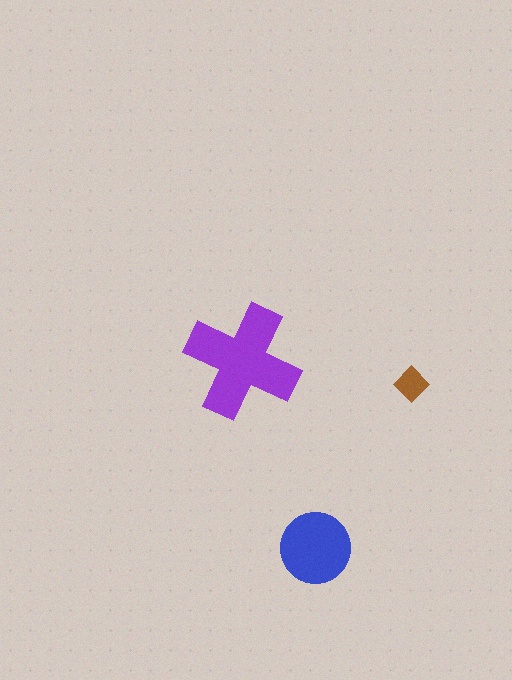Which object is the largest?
The purple cross.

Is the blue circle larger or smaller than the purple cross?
Smaller.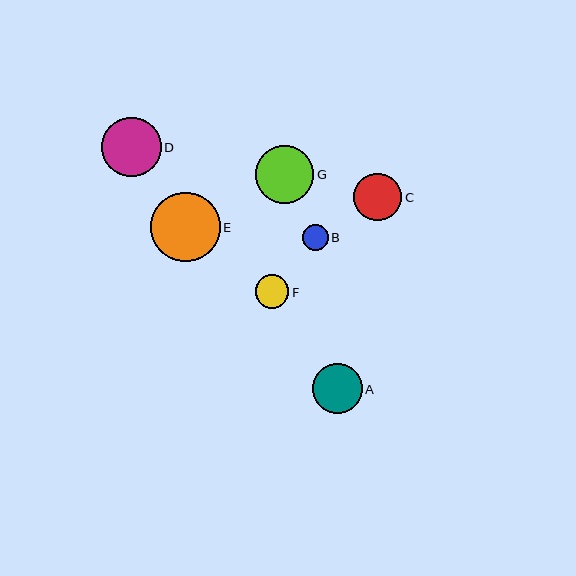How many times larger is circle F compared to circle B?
Circle F is approximately 1.3 times the size of circle B.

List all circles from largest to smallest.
From largest to smallest: E, D, G, A, C, F, B.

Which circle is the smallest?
Circle B is the smallest with a size of approximately 26 pixels.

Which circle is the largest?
Circle E is the largest with a size of approximately 69 pixels.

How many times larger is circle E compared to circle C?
Circle E is approximately 1.5 times the size of circle C.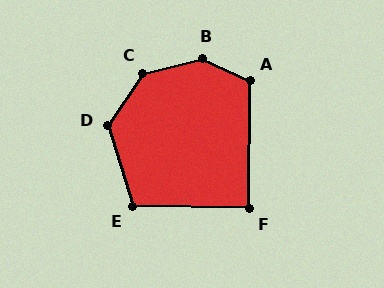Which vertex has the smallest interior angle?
F, at approximately 90 degrees.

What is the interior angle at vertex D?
Approximately 130 degrees (obtuse).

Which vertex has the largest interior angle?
B, at approximately 141 degrees.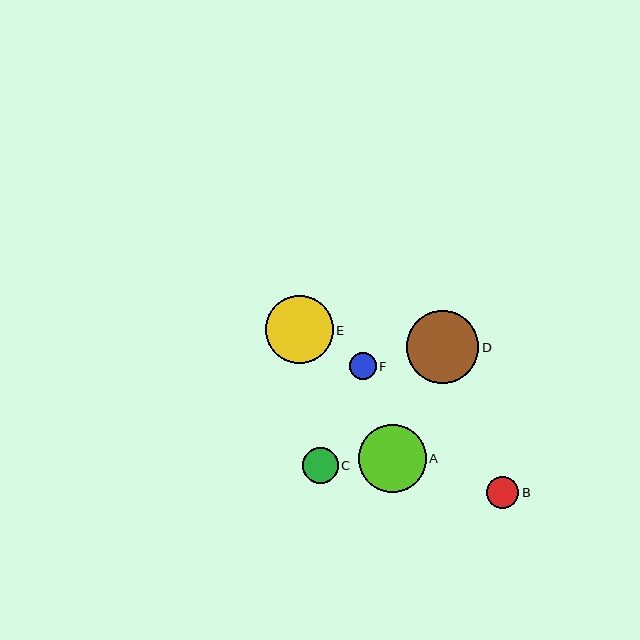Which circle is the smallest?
Circle F is the smallest with a size of approximately 27 pixels.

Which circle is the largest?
Circle D is the largest with a size of approximately 73 pixels.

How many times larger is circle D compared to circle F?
Circle D is approximately 2.7 times the size of circle F.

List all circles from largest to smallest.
From largest to smallest: D, E, A, C, B, F.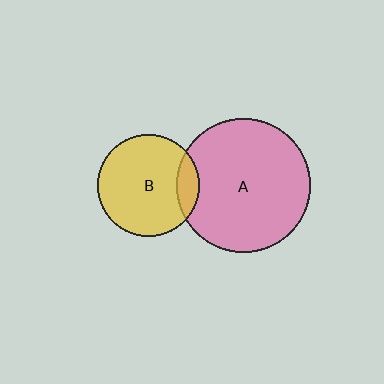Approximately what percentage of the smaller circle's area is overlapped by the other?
Approximately 15%.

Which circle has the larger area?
Circle A (pink).